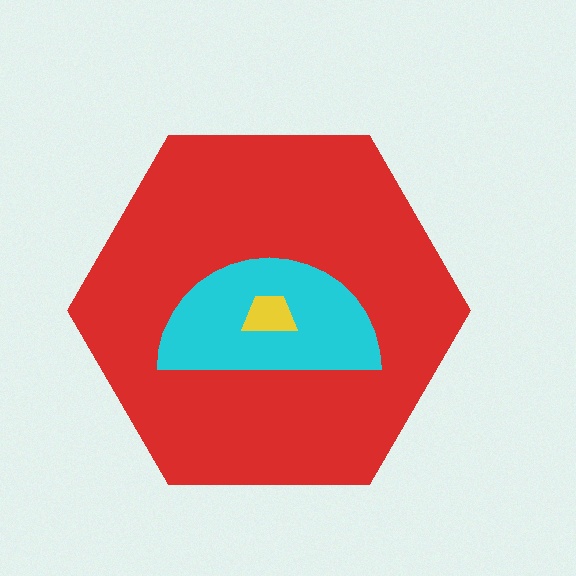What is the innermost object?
The yellow trapezoid.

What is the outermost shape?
The red hexagon.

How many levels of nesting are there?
3.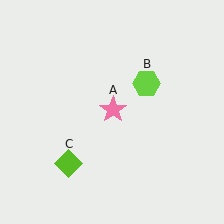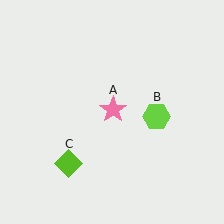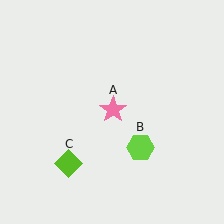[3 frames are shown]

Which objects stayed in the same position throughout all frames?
Pink star (object A) and lime diamond (object C) remained stationary.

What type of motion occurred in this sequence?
The lime hexagon (object B) rotated clockwise around the center of the scene.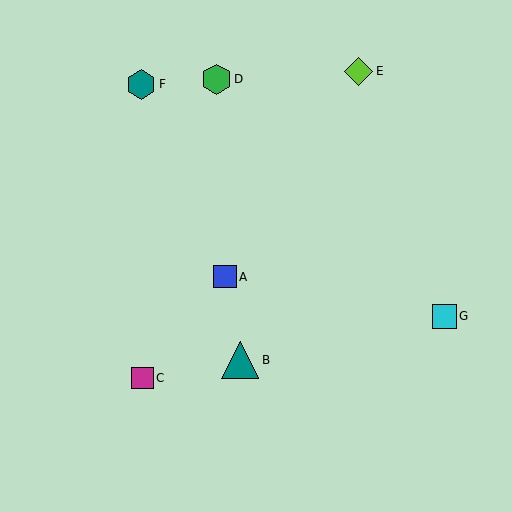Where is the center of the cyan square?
The center of the cyan square is at (444, 316).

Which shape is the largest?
The teal triangle (labeled B) is the largest.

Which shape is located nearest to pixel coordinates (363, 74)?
The lime diamond (labeled E) at (359, 71) is nearest to that location.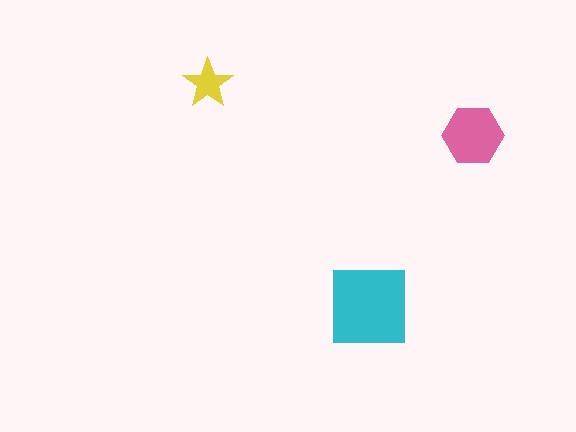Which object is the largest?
The cyan square.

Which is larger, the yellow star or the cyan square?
The cyan square.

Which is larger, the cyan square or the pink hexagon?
The cyan square.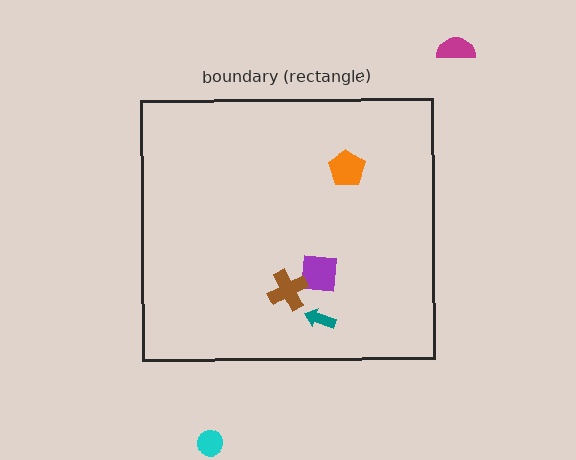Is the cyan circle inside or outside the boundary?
Outside.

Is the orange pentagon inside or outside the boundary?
Inside.